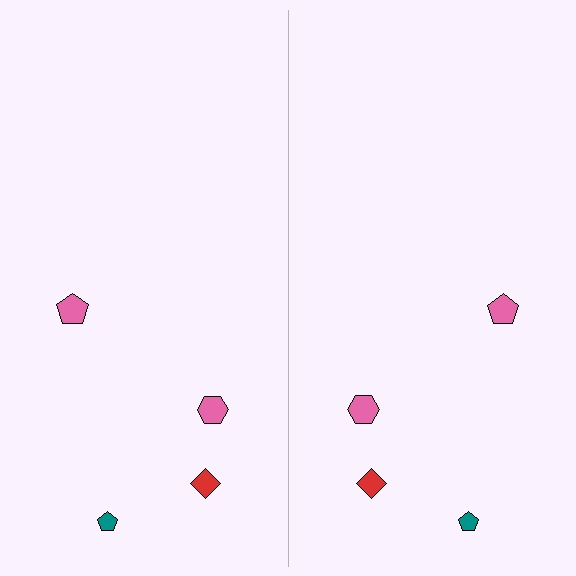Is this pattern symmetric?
Yes, this pattern has bilateral (reflection) symmetry.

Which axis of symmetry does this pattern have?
The pattern has a vertical axis of symmetry running through the center of the image.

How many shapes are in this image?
There are 8 shapes in this image.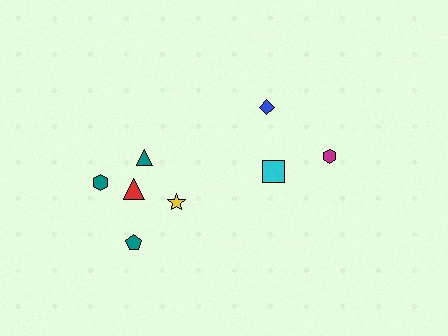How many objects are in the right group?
There are 3 objects.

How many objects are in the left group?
There are 5 objects.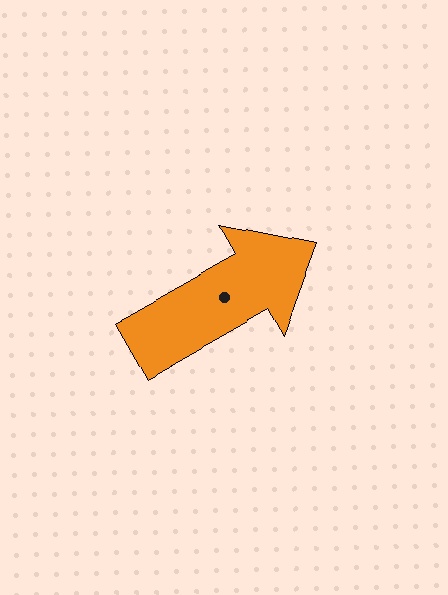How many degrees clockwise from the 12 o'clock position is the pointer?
Approximately 60 degrees.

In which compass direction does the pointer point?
Northeast.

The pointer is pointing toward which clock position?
Roughly 2 o'clock.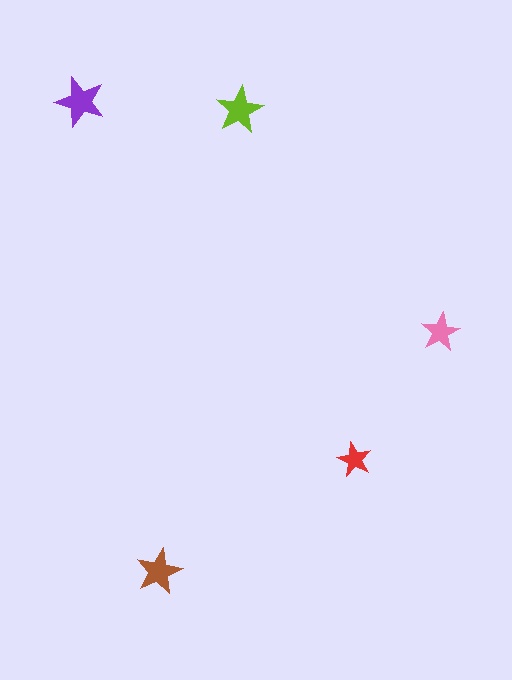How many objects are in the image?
There are 5 objects in the image.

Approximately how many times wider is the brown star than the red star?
About 1.5 times wider.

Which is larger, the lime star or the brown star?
The lime one.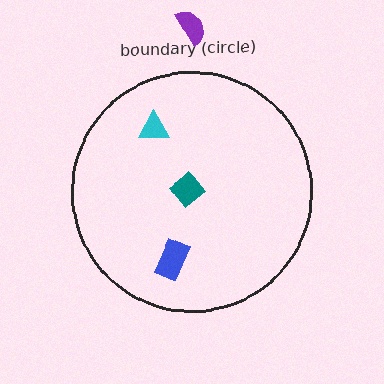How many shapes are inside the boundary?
3 inside, 1 outside.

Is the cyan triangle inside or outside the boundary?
Inside.